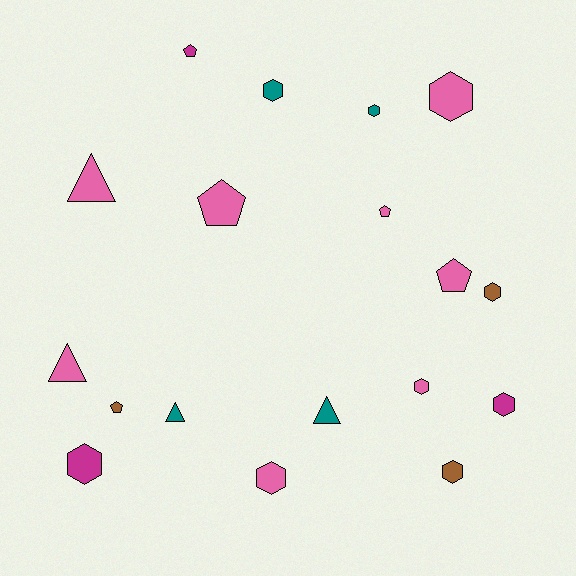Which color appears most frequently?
Pink, with 8 objects.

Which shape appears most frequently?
Hexagon, with 9 objects.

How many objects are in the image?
There are 18 objects.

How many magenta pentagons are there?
There is 1 magenta pentagon.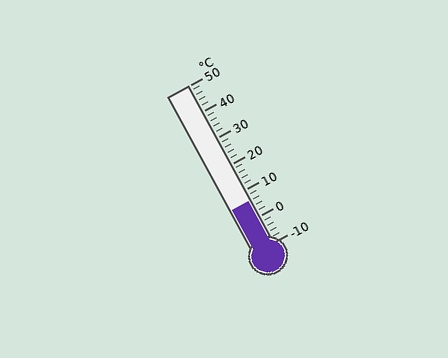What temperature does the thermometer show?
The thermometer shows approximately 6°C.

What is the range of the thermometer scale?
The thermometer scale ranges from -10°C to 50°C.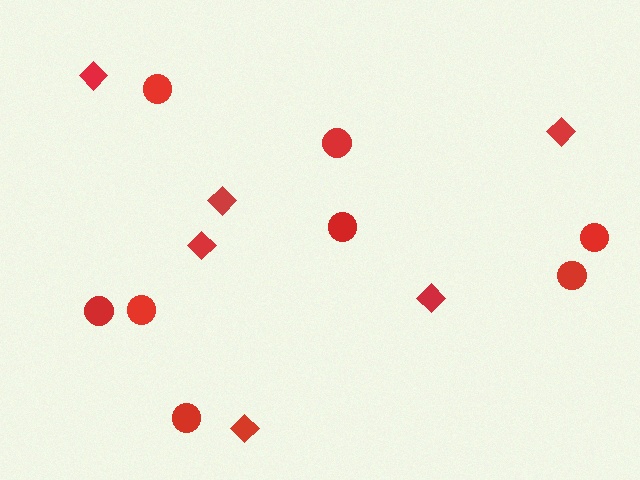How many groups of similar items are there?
There are 2 groups: one group of diamonds (6) and one group of circles (8).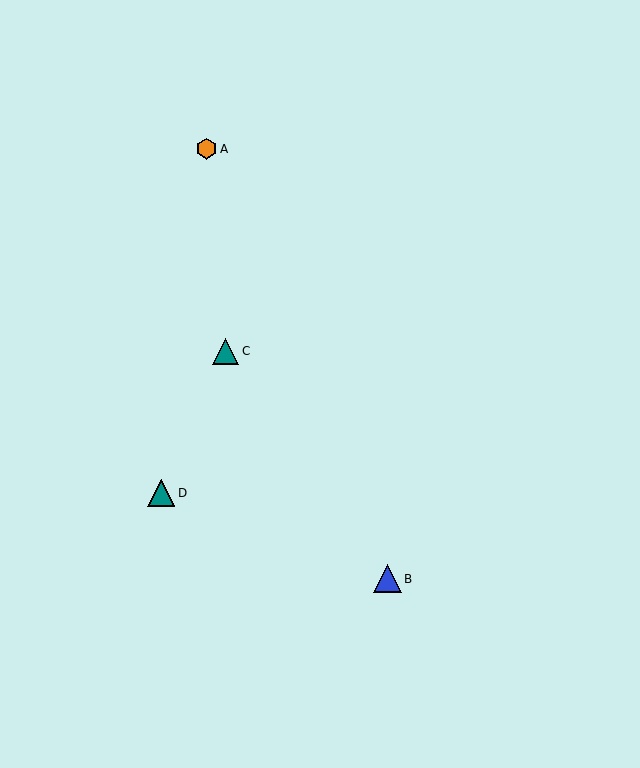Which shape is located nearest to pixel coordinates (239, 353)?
The teal triangle (labeled C) at (226, 351) is nearest to that location.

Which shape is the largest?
The blue triangle (labeled B) is the largest.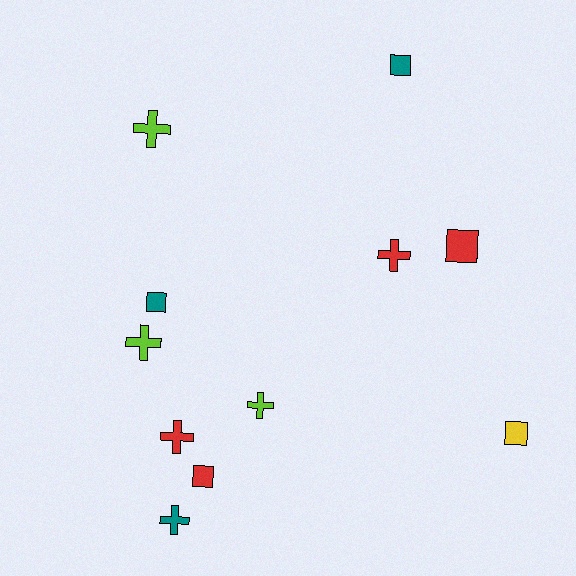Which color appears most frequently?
Red, with 4 objects.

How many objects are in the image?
There are 11 objects.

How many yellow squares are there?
There is 1 yellow square.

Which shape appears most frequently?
Cross, with 6 objects.